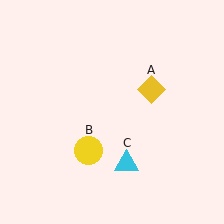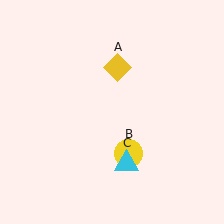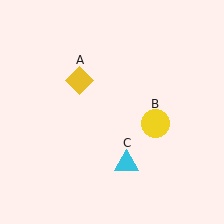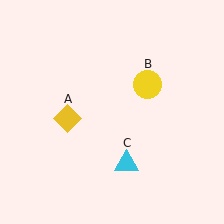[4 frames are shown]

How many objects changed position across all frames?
2 objects changed position: yellow diamond (object A), yellow circle (object B).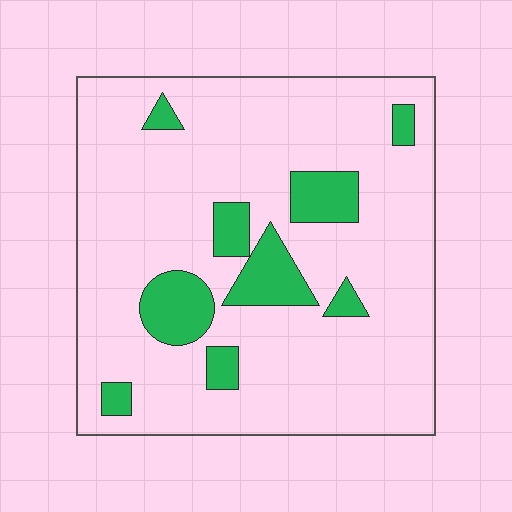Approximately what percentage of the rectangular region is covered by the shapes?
Approximately 15%.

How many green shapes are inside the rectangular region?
9.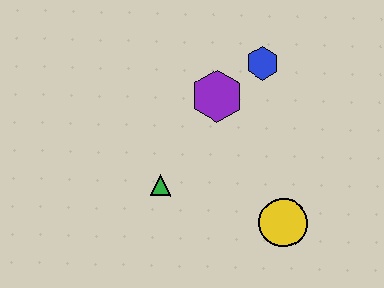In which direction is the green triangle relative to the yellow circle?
The green triangle is to the left of the yellow circle.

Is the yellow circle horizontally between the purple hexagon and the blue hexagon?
No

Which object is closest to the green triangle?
The purple hexagon is closest to the green triangle.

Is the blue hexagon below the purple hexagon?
No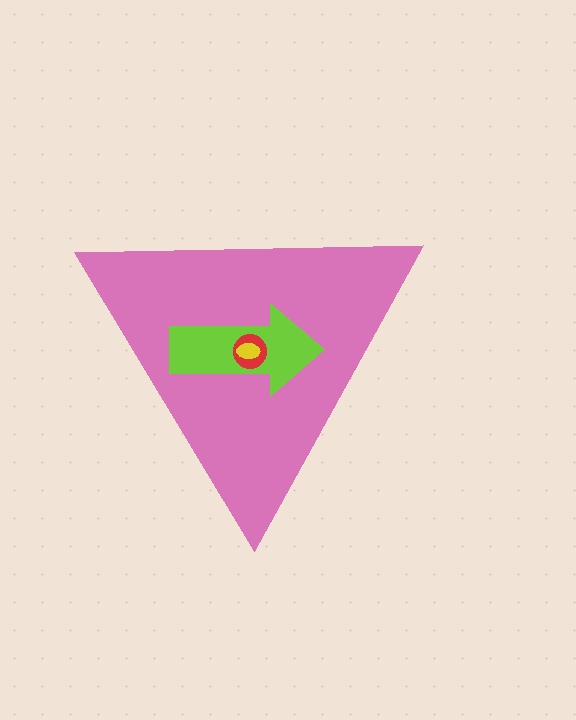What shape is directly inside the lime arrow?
The red circle.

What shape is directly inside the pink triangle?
The lime arrow.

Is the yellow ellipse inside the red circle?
Yes.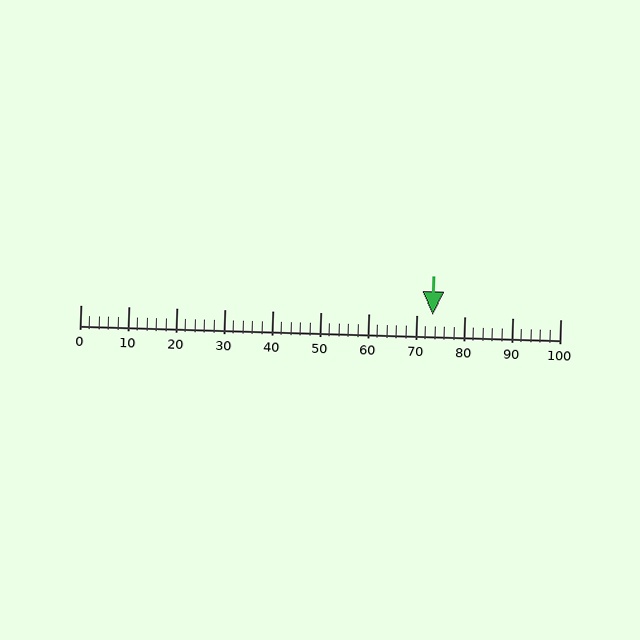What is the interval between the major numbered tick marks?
The major tick marks are spaced 10 units apart.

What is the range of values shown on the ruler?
The ruler shows values from 0 to 100.